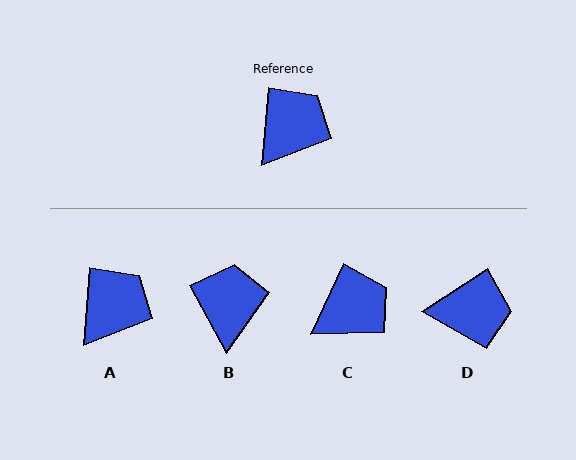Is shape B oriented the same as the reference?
No, it is off by about 34 degrees.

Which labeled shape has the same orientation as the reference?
A.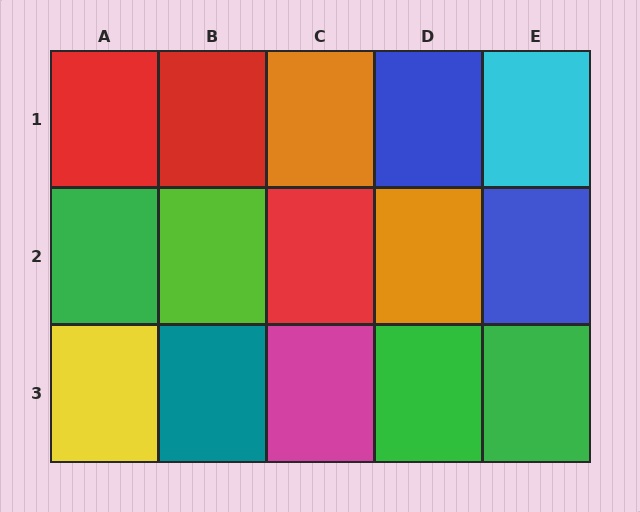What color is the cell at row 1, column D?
Blue.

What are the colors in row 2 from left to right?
Green, lime, red, orange, blue.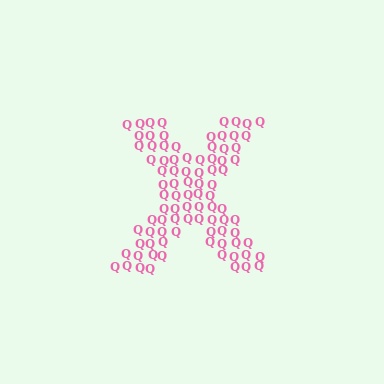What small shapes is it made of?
It is made of small letter Q's.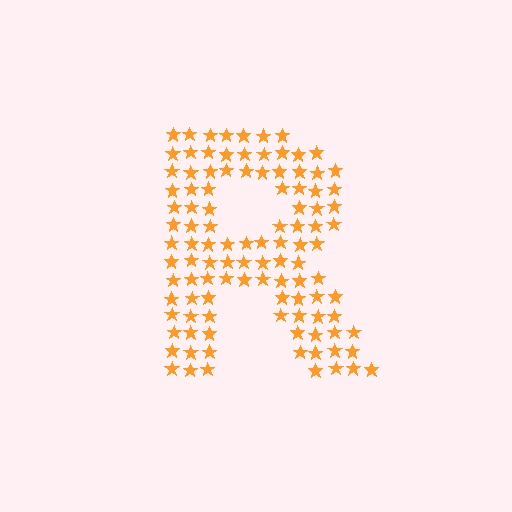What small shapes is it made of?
It is made of small stars.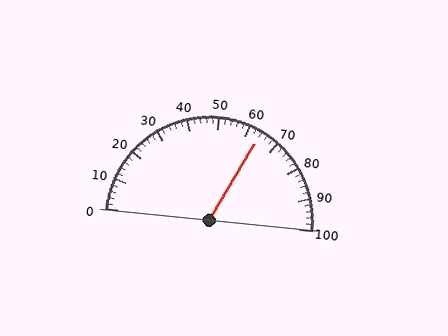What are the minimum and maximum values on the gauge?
The gauge ranges from 0 to 100.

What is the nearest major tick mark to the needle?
The nearest major tick mark is 60.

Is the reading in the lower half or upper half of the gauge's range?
The reading is in the upper half of the range (0 to 100).